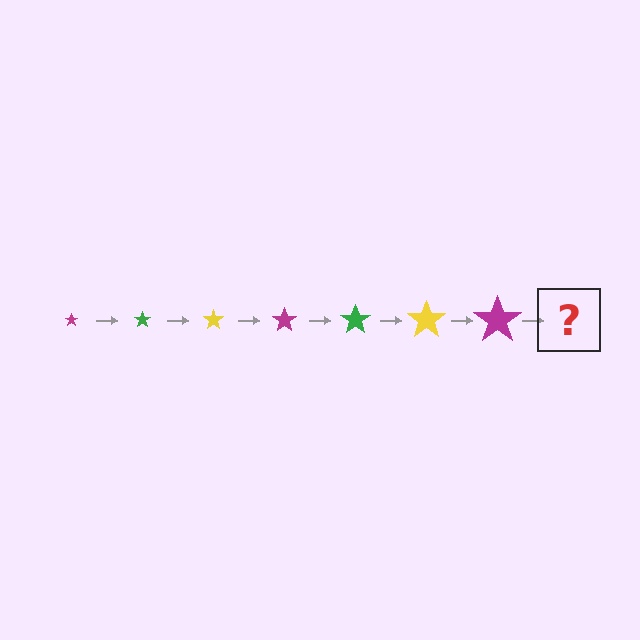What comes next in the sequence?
The next element should be a green star, larger than the previous one.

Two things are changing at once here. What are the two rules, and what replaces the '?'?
The two rules are that the star grows larger each step and the color cycles through magenta, green, and yellow. The '?' should be a green star, larger than the previous one.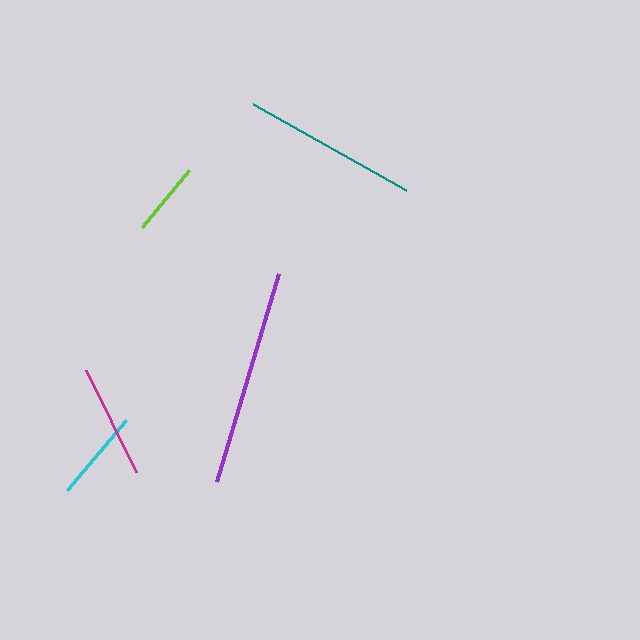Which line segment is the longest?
The purple line is the longest at approximately 217 pixels.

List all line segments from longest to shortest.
From longest to shortest: purple, teal, magenta, cyan, lime.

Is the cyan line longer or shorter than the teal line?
The teal line is longer than the cyan line.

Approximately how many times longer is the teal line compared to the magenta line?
The teal line is approximately 1.6 times the length of the magenta line.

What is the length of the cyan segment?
The cyan segment is approximately 92 pixels long.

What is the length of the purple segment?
The purple segment is approximately 217 pixels long.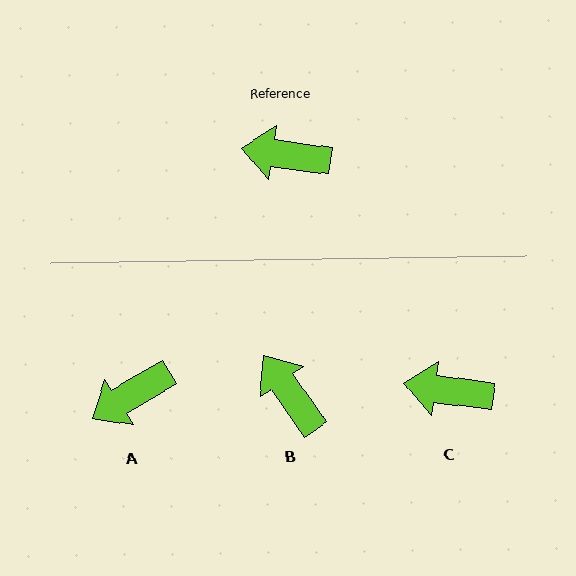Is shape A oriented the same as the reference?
No, it is off by about 39 degrees.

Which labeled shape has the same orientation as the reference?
C.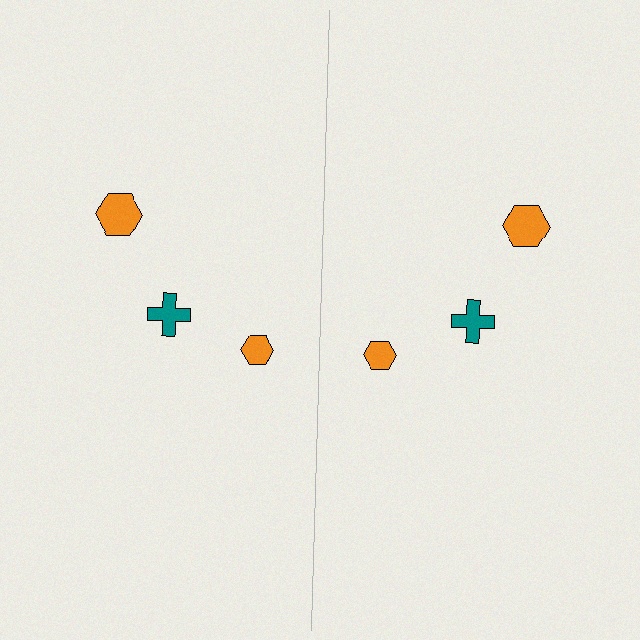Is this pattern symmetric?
Yes, this pattern has bilateral (reflection) symmetry.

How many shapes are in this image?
There are 6 shapes in this image.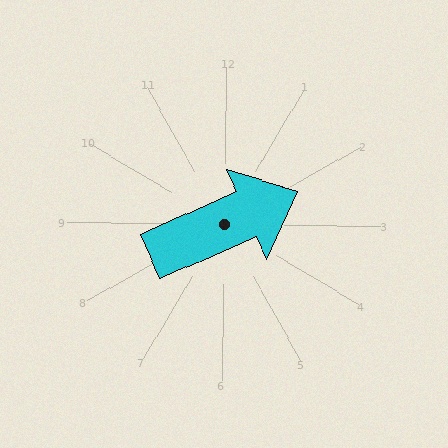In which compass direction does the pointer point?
Northeast.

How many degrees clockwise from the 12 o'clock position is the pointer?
Approximately 65 degrees.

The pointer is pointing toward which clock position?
Roughly 2 o'clock.